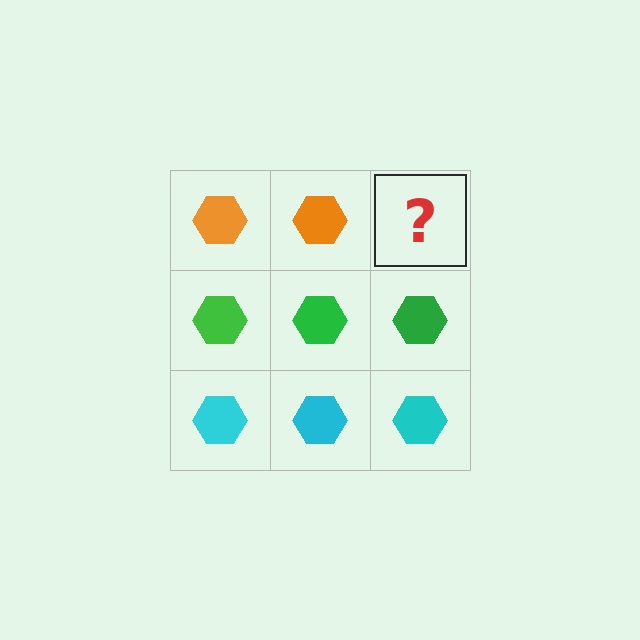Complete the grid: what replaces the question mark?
The question mark should be replaced with an orange hexagon.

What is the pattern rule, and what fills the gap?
The rule is that each row has a consistent color. The gap should be filled with an orange hexagon.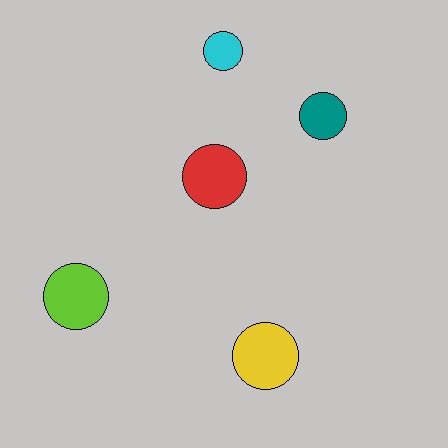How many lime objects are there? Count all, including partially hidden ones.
There is 1 lime object.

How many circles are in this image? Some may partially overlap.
There are 5 circles.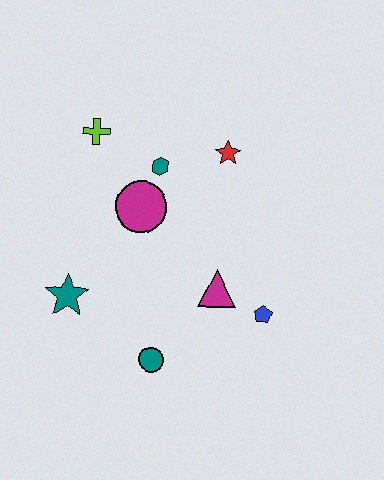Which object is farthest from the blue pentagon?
The lime cross is farthest from the blue pentagon.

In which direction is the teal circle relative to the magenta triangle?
The teal circle is below the magenta triangle.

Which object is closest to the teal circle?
The magenta triangle is closest to the teal circle.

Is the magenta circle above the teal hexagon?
No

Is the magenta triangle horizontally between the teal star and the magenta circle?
No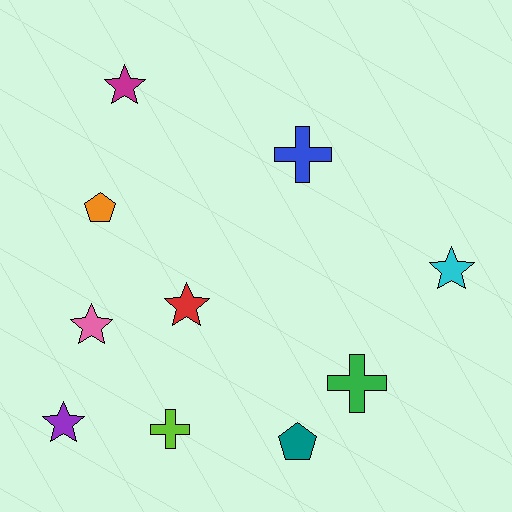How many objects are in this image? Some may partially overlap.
There are 10 objects.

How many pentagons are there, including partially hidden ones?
There are 2 pentagons.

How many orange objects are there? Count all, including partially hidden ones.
There is 1 orange object.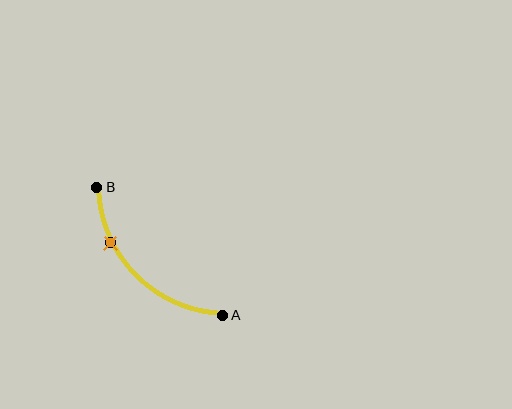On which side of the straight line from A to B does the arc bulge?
The arc bulges below and to the left of the straight line connecting A and B.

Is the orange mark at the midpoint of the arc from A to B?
No. The orange mark lies on the arc but is closer to endpoint B. The arc midpoint would be at the point on the curve equidistant along the arc from both A and B.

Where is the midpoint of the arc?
The arc midpoint is the point on the curve farthest from the straight line joining A and B. It sits below and to the left of that line.